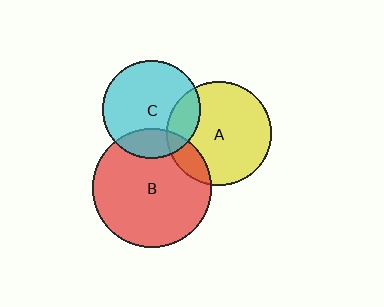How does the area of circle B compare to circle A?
Approximately 1.3 times.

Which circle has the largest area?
Circle B (red).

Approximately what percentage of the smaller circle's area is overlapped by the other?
Approximately 15%.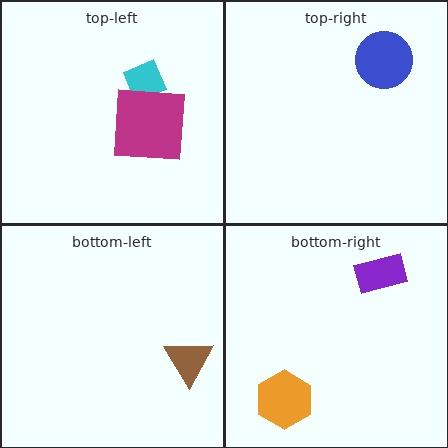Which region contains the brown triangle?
The bottom-left region.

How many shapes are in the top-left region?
2.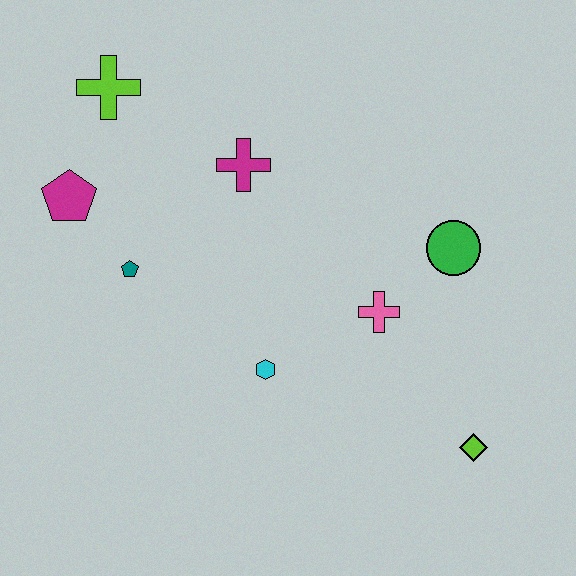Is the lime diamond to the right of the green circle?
Yes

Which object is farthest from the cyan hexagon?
The lime cross is farthest from the cyan hexagon.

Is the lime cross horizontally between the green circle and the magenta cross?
No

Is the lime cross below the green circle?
No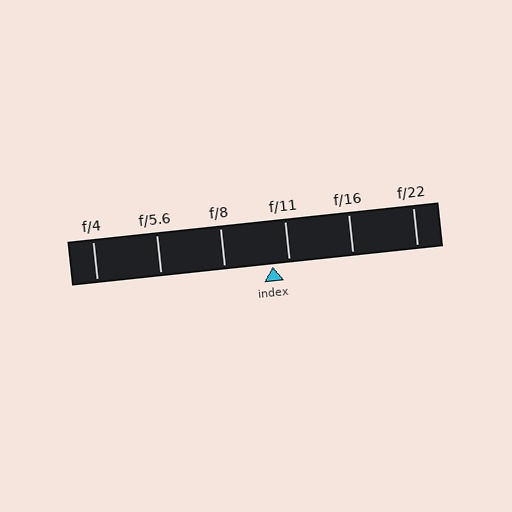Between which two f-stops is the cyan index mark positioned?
The index mark is between f/8 and f/11.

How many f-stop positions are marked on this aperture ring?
There are 6 f-stop positions marked.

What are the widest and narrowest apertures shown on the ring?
The widest aperture shown is f/4 and the narrowest is f/22.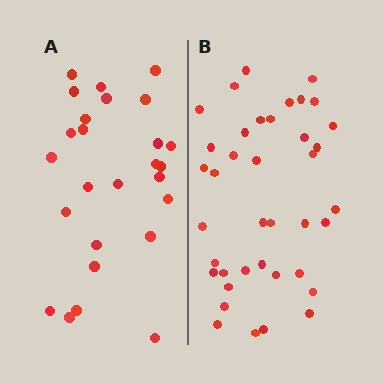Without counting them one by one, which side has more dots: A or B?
Region B (the right region) has more dots.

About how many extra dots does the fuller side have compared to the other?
Region B has approximately 15 more dots than region A.